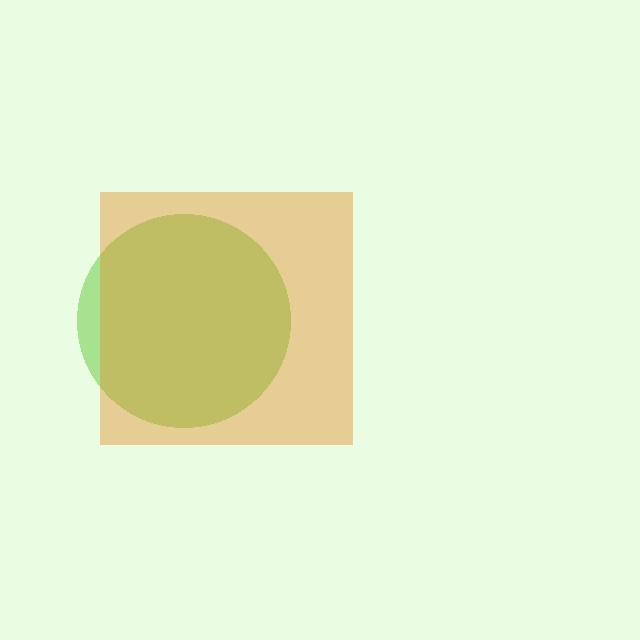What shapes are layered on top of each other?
The layered shapes are: a lime circle, an orange square.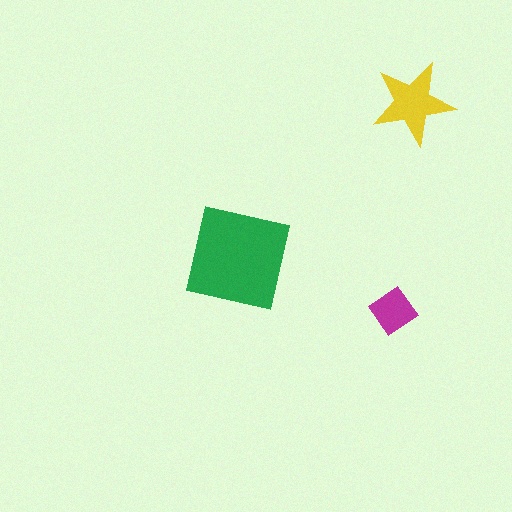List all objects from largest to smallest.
The green square, the yellow star, the magenta diamond.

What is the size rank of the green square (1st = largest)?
1st.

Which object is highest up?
The yellow star is topmost.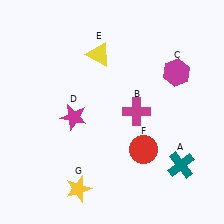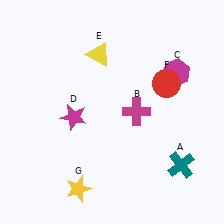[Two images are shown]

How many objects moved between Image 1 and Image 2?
1 object moved between the two images.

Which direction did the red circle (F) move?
The red circle (F) moved up.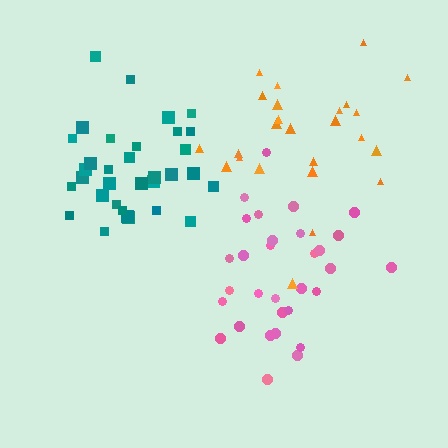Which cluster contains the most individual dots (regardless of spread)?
Teal (33).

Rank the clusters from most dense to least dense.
pink, teal, orange.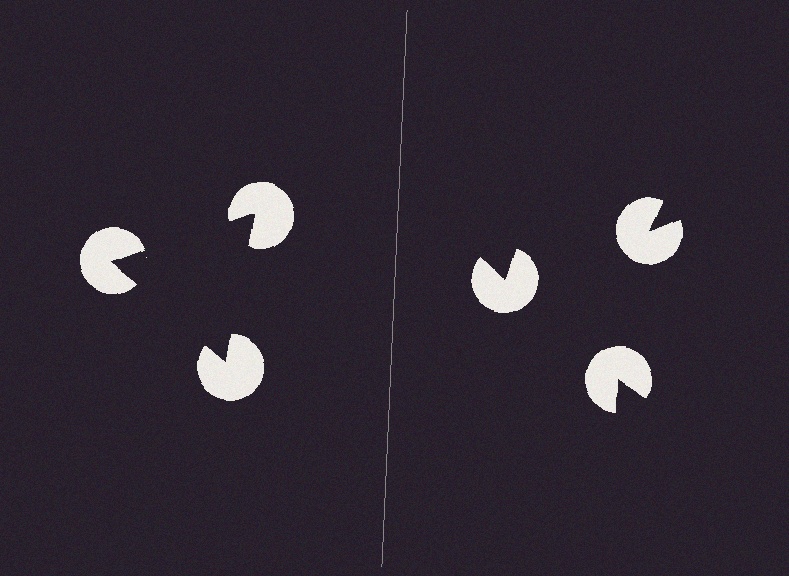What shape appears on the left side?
An illusory triangle.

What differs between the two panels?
The pac-man discs are positioned identically on both sides; only the wedge orientations differ. On the left they align to a triangle; on the right they are misaligned.